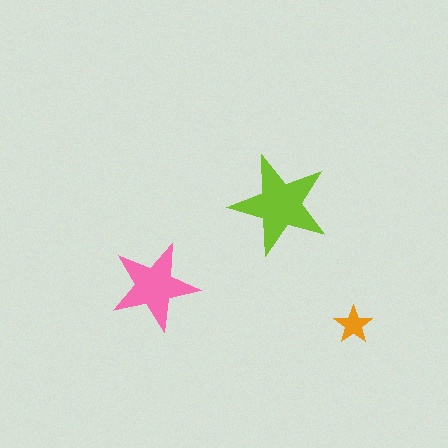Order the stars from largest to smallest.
the lime one, the pink one, the orange one.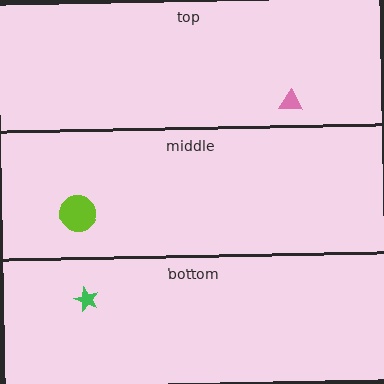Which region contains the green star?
The bottom region.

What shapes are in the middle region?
The lime circle.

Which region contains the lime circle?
The middle region.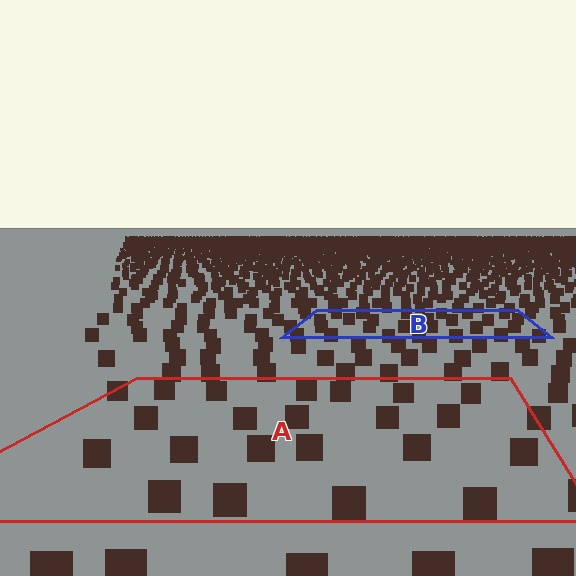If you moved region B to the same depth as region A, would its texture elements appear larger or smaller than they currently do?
They would appear larger. At a closer depth, the same texture elements are projected at a bigger on-screen size.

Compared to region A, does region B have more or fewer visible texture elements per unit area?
Region B has more texture elements per unit area — they are packed more densely because it is farther away.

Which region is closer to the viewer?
Region A is closer. The texture elements there are larger and more spread out.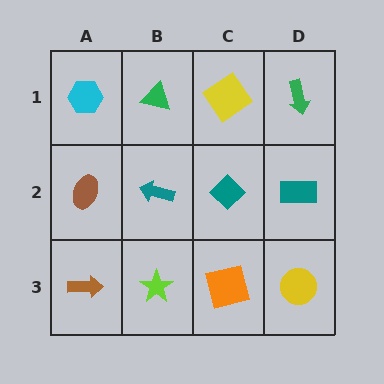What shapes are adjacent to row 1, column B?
A teal arrow (row 2, column B), a cyan hexagon (row 1, column A), a yellow diamond (row 1, column C).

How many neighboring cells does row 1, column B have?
3.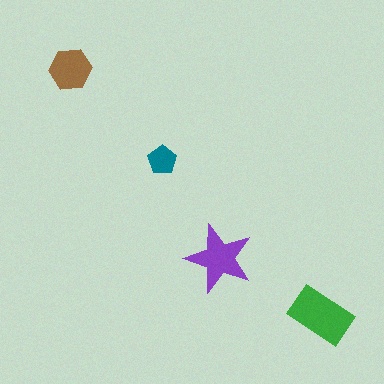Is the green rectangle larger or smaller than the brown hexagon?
Larger.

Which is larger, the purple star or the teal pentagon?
The purple star.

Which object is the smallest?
The teal pentagon.